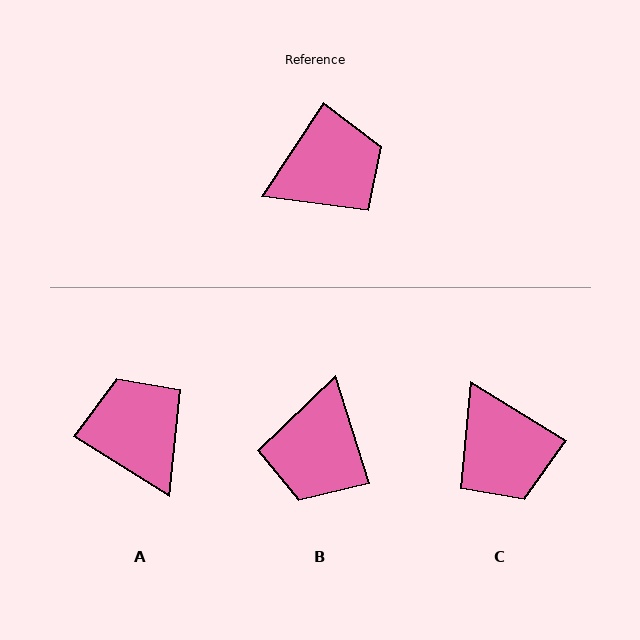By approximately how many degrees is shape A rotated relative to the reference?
Approximately 91 degrees counter-clockwise.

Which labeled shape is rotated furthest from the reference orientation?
B, about 129 degrees away.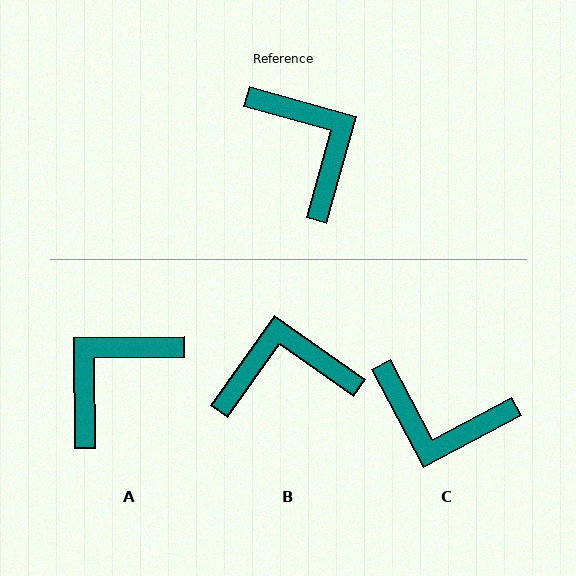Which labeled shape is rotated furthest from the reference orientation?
C, about 137 degrees away.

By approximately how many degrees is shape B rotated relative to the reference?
Approximately 70 degrees counter-clockwise.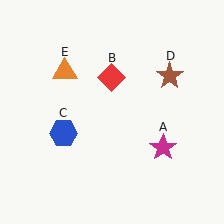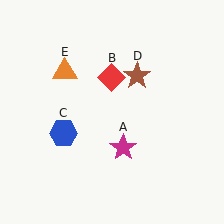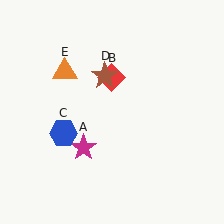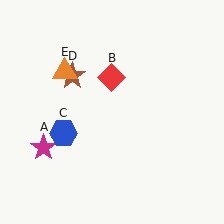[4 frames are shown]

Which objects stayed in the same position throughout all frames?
Red diamond (object B) and blue hexagon (object C) and orange triangle (object E) remained stationary.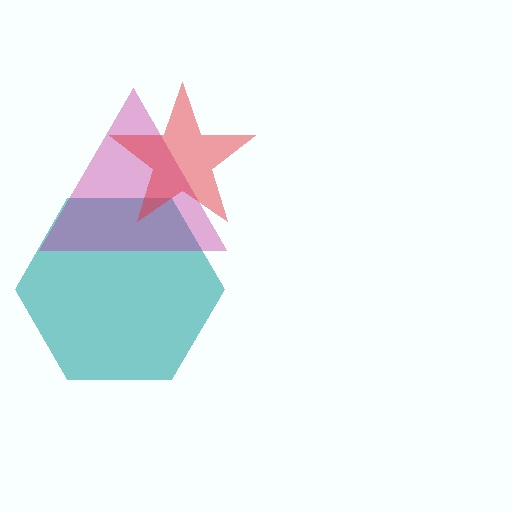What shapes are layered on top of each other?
The layered shapes are: a teal hexagon, a magenta triangle, a red star.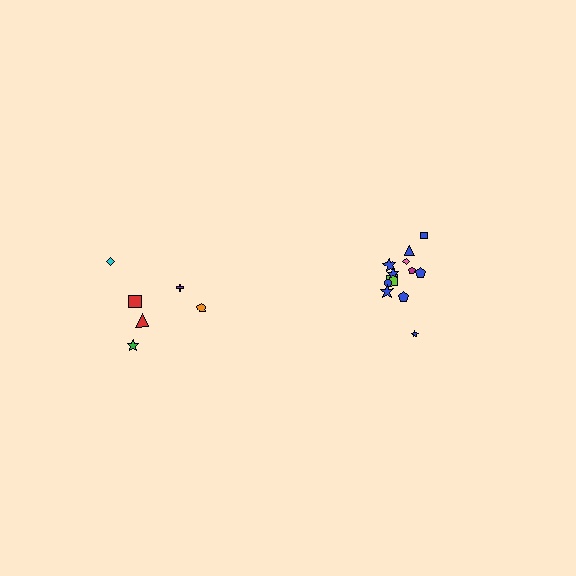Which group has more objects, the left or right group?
The right group.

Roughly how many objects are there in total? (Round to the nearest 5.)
Roughly 20 objects in total.